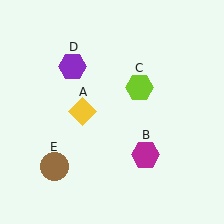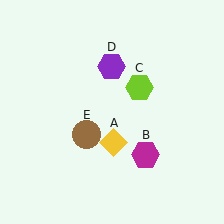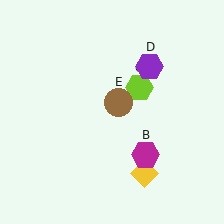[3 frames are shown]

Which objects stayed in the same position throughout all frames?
Magenta hexagon (object B) and lime hexagon (object C) remained stationary.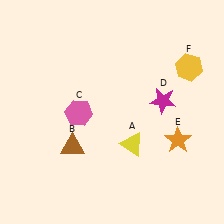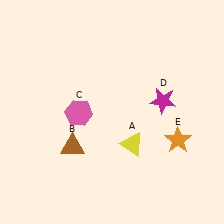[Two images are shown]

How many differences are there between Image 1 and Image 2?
There is 1 difference between the two images.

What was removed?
The yellow hexagon (F) was removed in Image 2.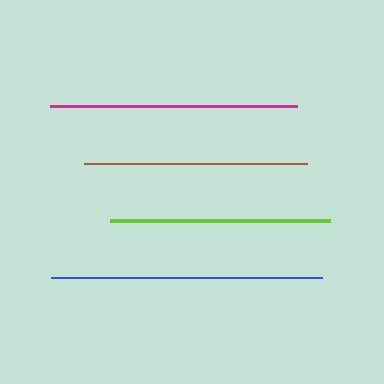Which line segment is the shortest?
The lime line is the shortest at approximately 220 pixels.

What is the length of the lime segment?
The lime segment is approximately 220 pixels long.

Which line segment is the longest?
The blue line is the longest at approximately 271 pixels.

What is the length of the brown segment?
The brown segment is approximately 223 pixels long.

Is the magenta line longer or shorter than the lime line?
The magenta line is longer than the lime line.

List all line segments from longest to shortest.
From longest to shortest: blue, magenta, brown, lime.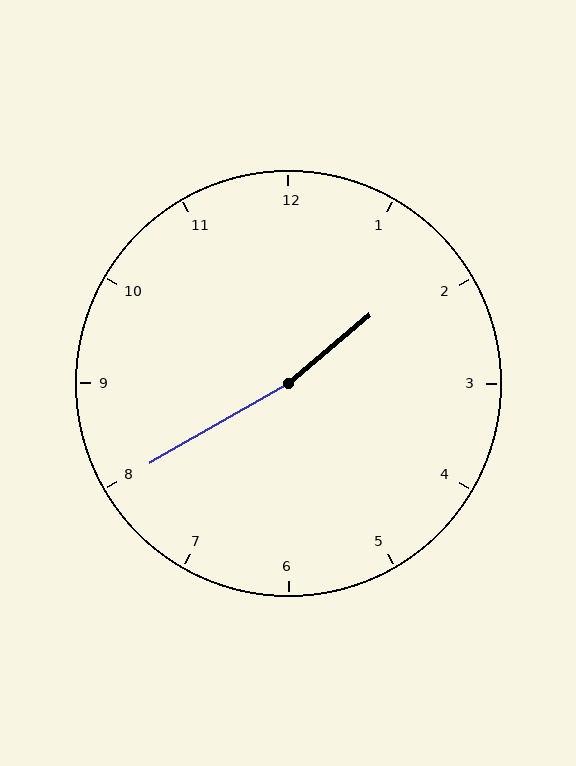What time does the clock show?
1:40.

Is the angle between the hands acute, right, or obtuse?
It is obtuse.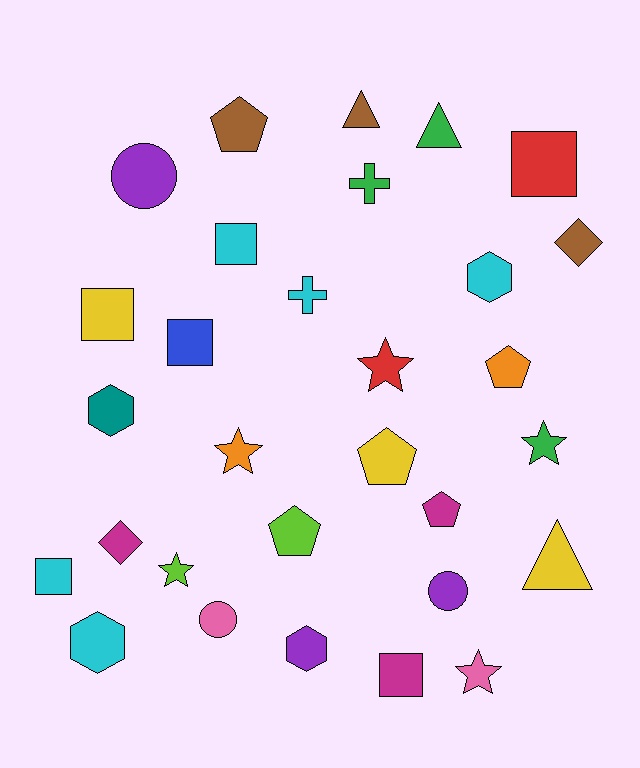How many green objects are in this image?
There are 3 green objects.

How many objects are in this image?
There are 30 objects.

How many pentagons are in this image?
There are 5 pentagons.